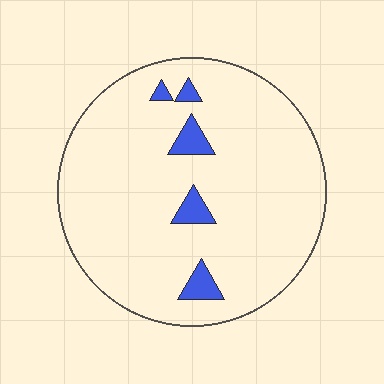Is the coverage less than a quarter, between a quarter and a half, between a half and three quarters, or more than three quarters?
Less than a quarter.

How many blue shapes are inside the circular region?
5.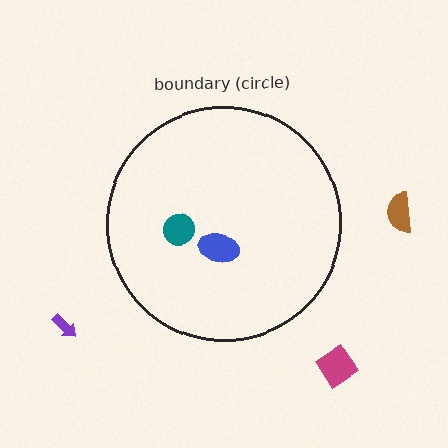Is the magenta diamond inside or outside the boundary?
Outside.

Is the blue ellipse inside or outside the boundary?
Inside.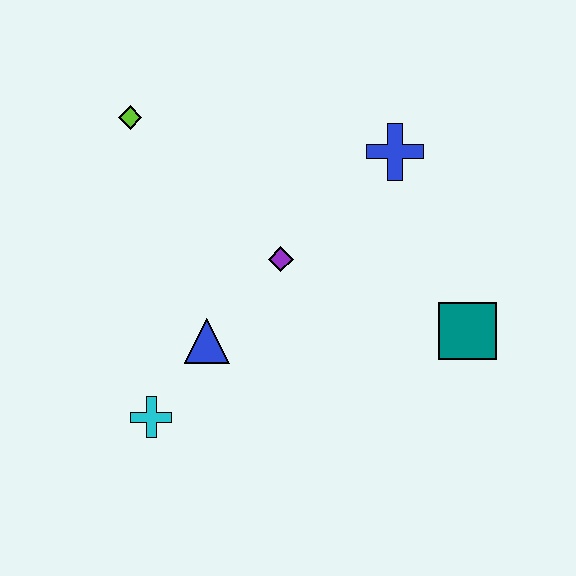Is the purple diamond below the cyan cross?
No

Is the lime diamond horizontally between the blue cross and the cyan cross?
No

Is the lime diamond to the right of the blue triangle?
No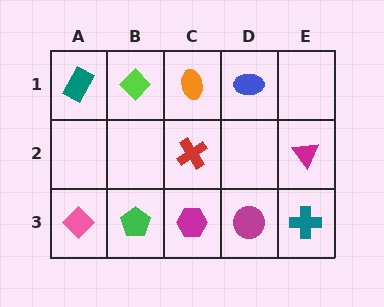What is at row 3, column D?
A magenta circle.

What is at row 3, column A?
A pink diamond.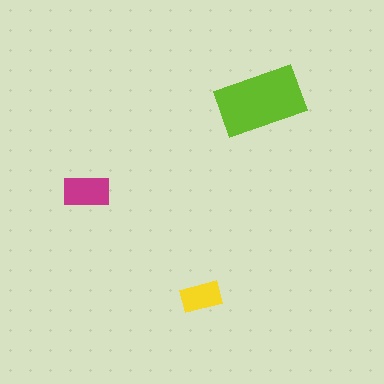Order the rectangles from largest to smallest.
the lime one, the magenta one, the yellow one.